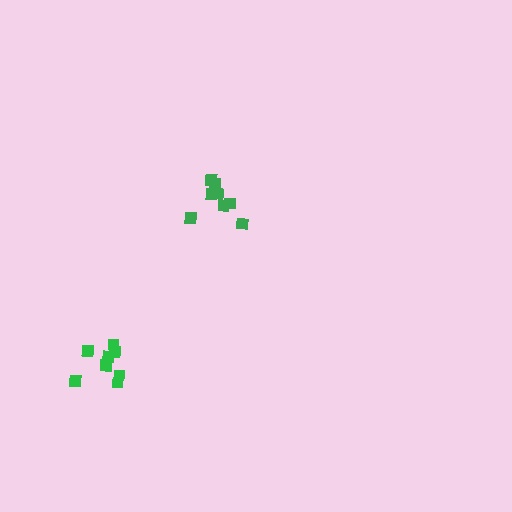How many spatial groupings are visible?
There are 2 spatial groupings.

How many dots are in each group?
Group 1: 8 dots, Group 2: 8 dots (16 total).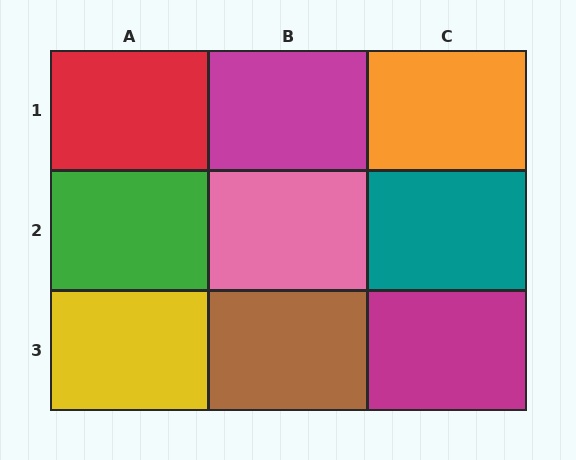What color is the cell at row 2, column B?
Pink.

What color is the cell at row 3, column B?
Brown.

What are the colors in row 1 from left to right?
Red, magenta, orange.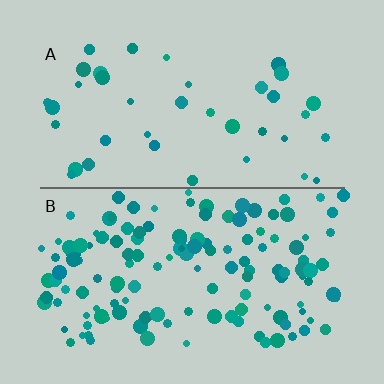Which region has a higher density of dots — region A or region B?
B (the bottom).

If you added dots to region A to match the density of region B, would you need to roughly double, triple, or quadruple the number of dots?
Approximately triple.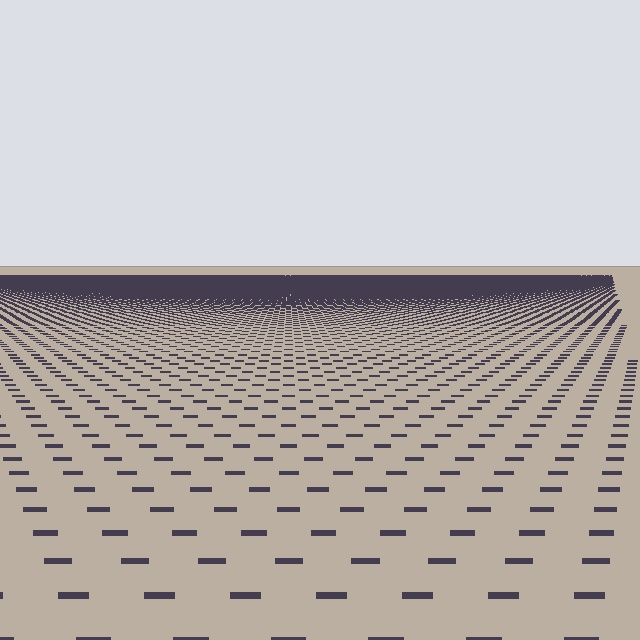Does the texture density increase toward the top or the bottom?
Density increases toward the top.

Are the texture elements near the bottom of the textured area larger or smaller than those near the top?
Larger. Near the bottom, elements are closer to the viewer and appear at a bigger on-screen size.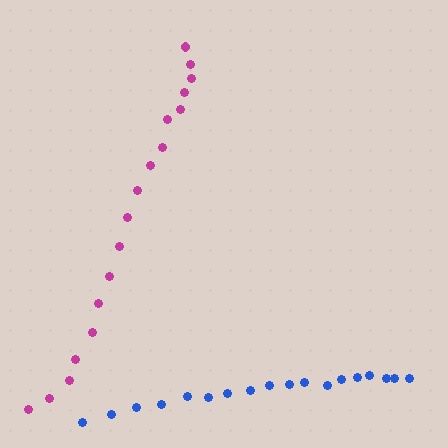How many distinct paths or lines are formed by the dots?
There are 2 distinct paths.